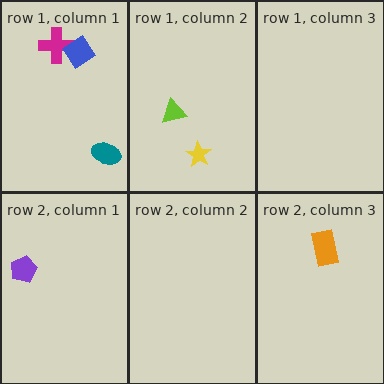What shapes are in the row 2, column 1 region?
The purple pentagon.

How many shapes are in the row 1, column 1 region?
3.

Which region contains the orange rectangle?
The row 2, column 3 region.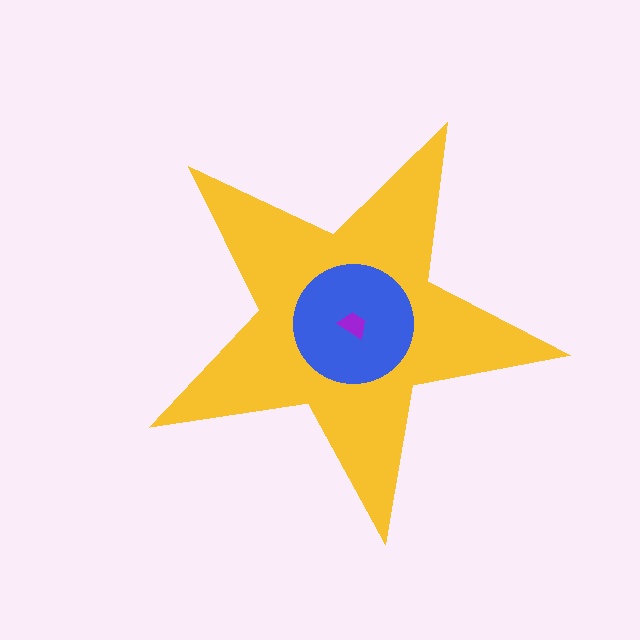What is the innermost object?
The purple trapezoid.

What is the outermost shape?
The yellow star.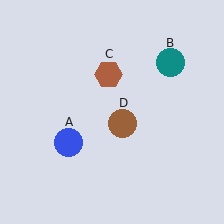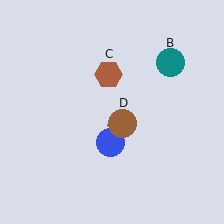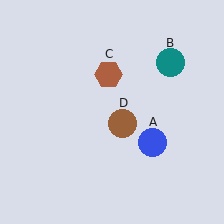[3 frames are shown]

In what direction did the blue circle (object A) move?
The blue circle (object A) moved right.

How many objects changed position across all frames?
1 object changed position: blue circle (object A).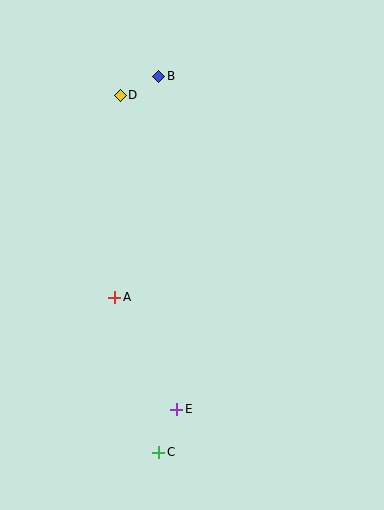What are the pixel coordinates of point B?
Point B is at (159, 77).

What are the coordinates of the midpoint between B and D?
The midpoint between B and D is at (140, 86).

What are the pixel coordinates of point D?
Point D is at (120, 95).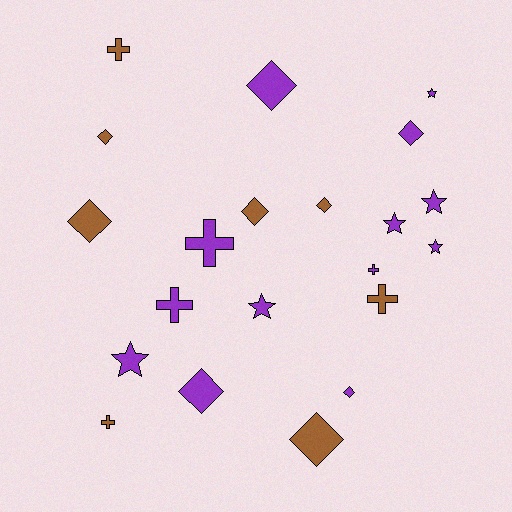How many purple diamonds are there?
There are 4 purple diamonds.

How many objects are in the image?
There are 21 objects.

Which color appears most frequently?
Purple, with 13 objects.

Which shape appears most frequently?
Diamond, with 9 objects.